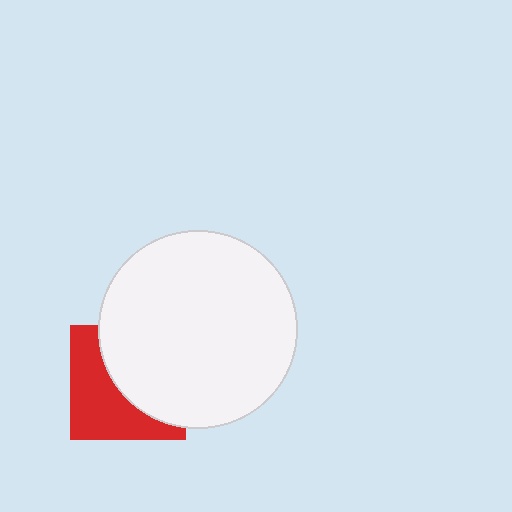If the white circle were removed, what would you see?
You would see the complete red square.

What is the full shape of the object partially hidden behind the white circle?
The partially hidden object is a red square.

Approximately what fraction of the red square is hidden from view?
Roughly 52% of the red square is hidden behind the white circle.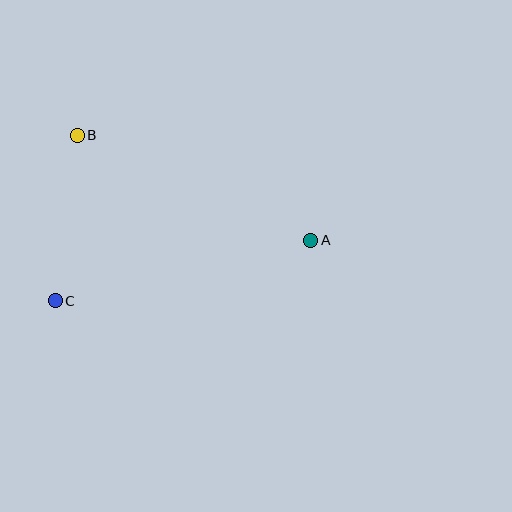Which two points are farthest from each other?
Points A and C are farthest from each other.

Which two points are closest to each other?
Points B and C are closest to each other.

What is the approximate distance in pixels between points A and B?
The distance between A and B is approximately 256 pixels.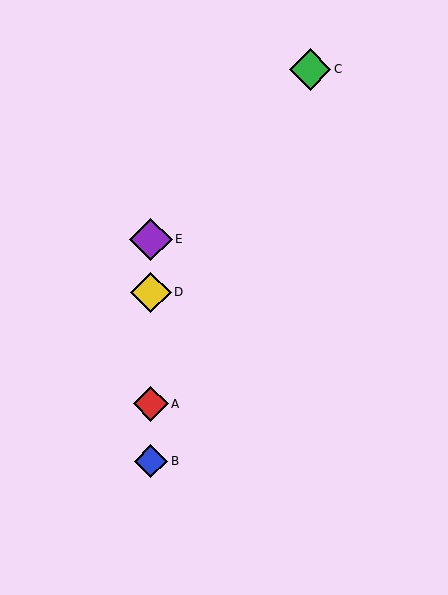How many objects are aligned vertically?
4 objects (A, B, D, E) are aligned vertically.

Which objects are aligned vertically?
Objects A, B, D, E are aligned vertically.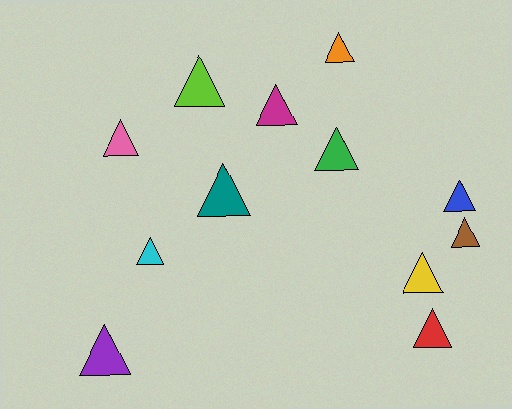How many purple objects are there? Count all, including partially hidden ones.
There is 1 purple object.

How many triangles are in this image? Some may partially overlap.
There are 12 triangles.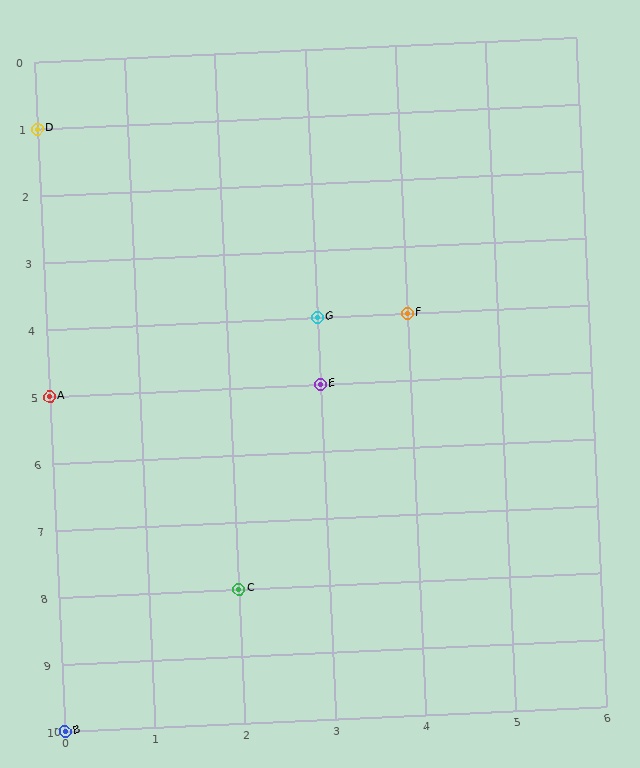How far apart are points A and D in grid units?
Points A and D are 4 rows apart.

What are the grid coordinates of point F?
Point F is at grid coordinates (4, 4).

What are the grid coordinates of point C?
Point C is at grid coordinates (2, 8).